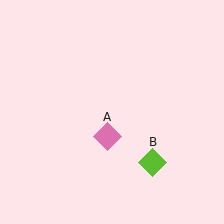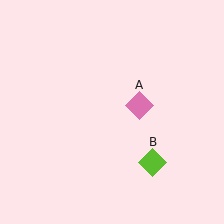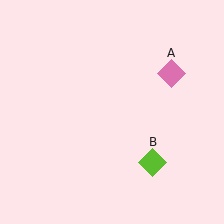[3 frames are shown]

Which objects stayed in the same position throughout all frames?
Lime diamond (object B) remained stationary.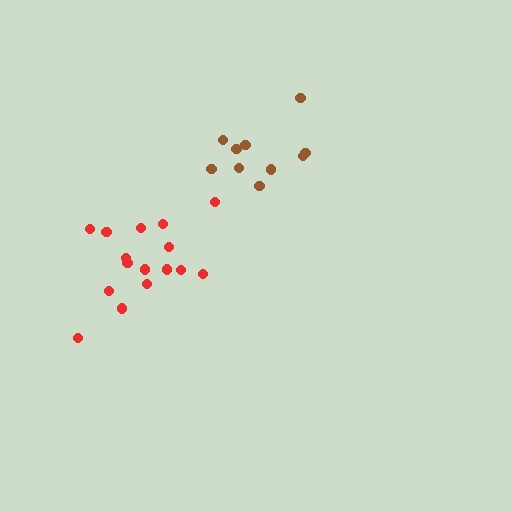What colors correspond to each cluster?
The clusters are colored: brown, red.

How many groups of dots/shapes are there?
There are 2 groups.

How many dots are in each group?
Group 1: 10 dots, Group 2: 16 dots (26 total).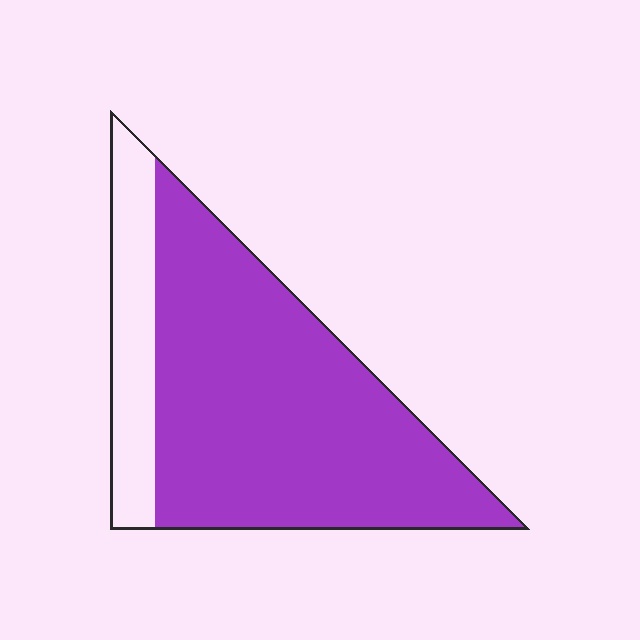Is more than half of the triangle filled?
Yes.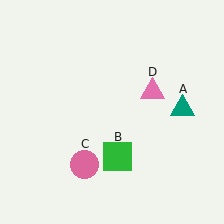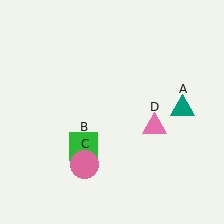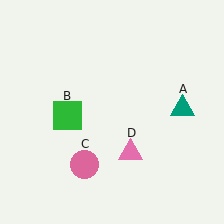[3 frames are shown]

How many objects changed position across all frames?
2 objects changed position: green square (object B), pink triangle (object D).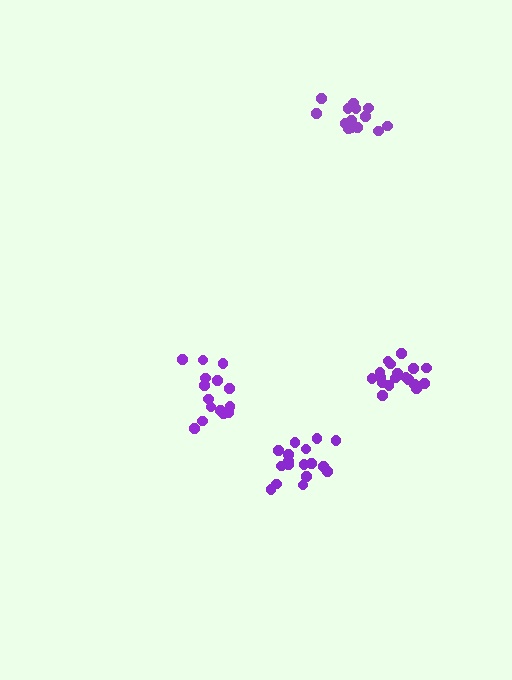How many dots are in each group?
Group 1: 19 dots, Group 2: 17 dots, Group 3: 15 dots, Group 4: 15 dots (66 total).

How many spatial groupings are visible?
There are 4 spatial groupings.